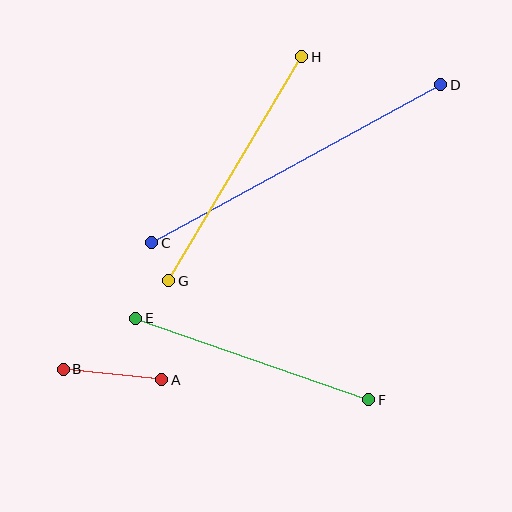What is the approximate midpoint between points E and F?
The midpoint is at approximately (252, 359) pixels.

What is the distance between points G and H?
The distance is approximately 260 pixels.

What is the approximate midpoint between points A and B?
The midpoint is at approximately (112, 375) pixels.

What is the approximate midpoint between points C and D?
The midpoint is at approximately (296, 164) pixels.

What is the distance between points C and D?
The distance is approximately 329 pixels.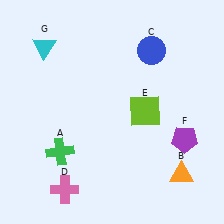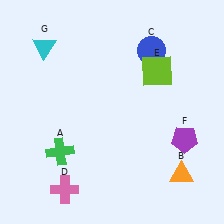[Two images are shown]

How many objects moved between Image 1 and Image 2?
1 object moved between the two images.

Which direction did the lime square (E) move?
The lime square (E) moved up.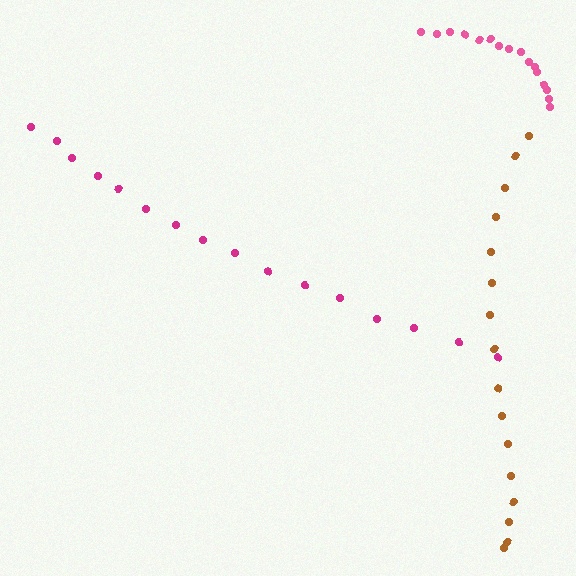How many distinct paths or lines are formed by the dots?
There are 3 distinct paths.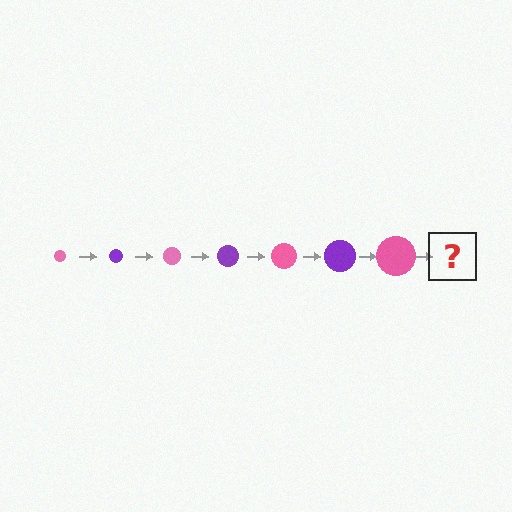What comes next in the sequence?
The next element should be a purple circle, larger than the previous one.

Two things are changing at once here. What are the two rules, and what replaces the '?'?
The two rules are that the circle grows larger each step and the color cycles through pink and purple. The '?' should be a purple circle, larger than the previous one.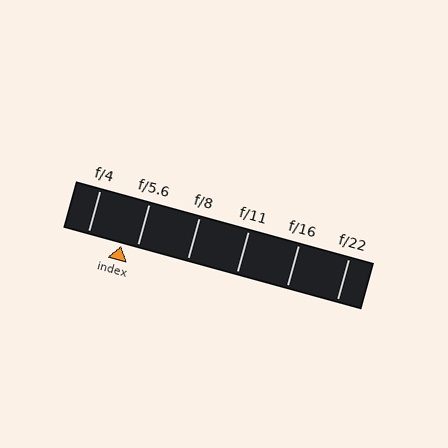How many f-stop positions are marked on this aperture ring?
There are 6 f-stop positions marked.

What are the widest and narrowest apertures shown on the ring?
The widest aperture shown is f/4 and the narrowest is f/22.